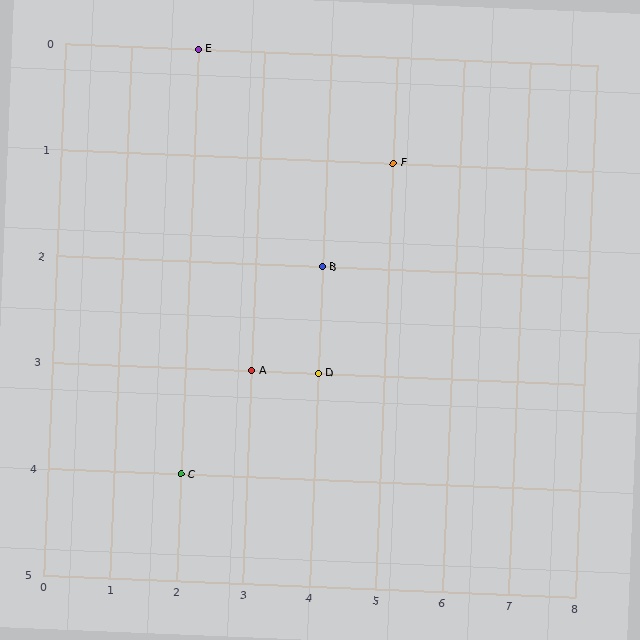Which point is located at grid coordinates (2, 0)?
Point E is at (2, 0).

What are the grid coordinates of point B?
Point B is at grid coordinates (4, 2).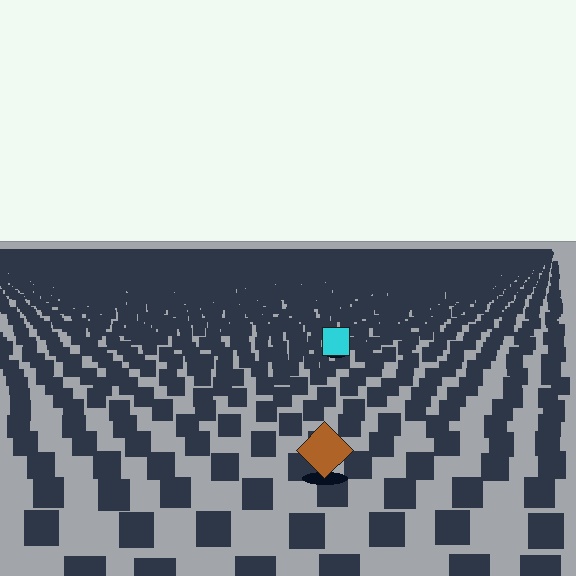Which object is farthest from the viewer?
The cyan square is farthest from the viewer. It appears smaller and the ground texture around it is denser.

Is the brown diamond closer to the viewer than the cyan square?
Yes. The brown diamond is closer — you can tell from the texture gradient: the ground texture is coarser near it.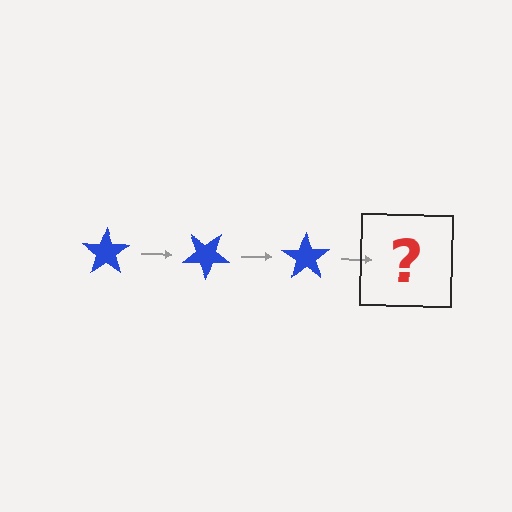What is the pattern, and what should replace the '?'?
The pattern is that the star rotates 35 degrees each step. The '?' should be a blue star rotated 105 degrees.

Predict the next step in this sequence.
The next step is a blue star rotated 105 degrees.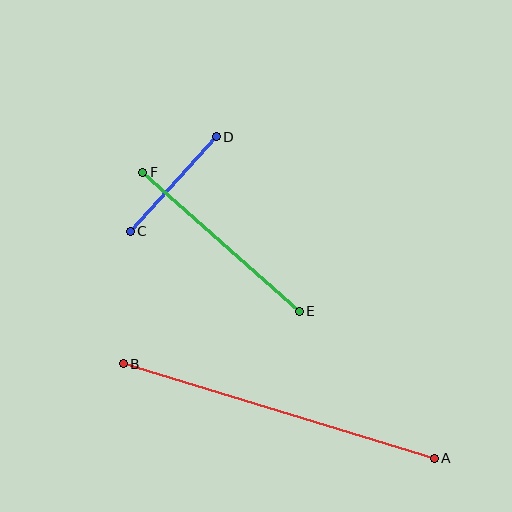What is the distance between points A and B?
The distance is approximately 325 pixels.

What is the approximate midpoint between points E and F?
The midpoint is at approximately (221, 242) pixels.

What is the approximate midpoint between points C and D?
The midpoint is at approximately (173, 184) pixels.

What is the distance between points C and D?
The distance is approximately 128 pixels.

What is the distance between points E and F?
The distance is approximately 209 pixels.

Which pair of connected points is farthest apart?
Points A and B are farthest apart.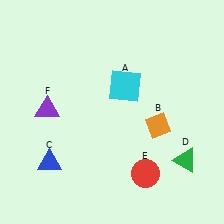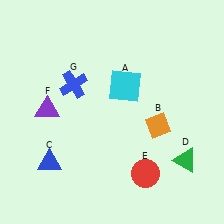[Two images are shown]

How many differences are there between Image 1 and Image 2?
There is 1 difference between the two images.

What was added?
A blue cross (G) was added in Image 2.